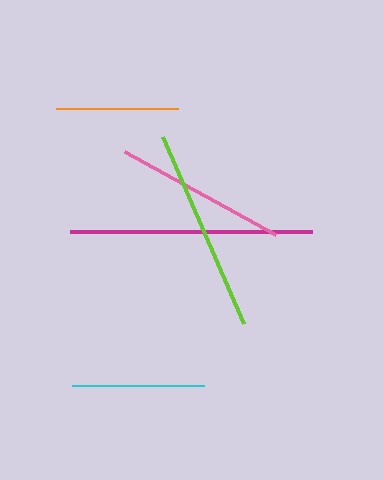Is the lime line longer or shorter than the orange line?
The lime line is longer than the orange line.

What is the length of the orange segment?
The orange segment is approximately 122 pixels long.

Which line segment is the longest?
The magenta line is the longest at approximately 243 pixels.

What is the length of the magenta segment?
The magenta segment is approximately 243 pixels long.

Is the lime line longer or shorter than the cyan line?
The lime line is longer than the cyan line.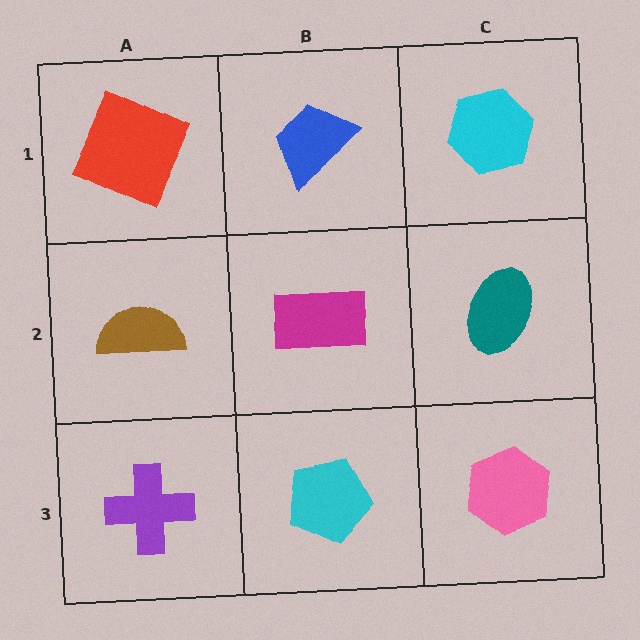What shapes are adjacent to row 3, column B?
A magenta rectangle (row 2, column B), a purple cross (row 3, column A), a pink hexagon (row 3, column C).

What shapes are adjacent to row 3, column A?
A brown semicircle (row 2, column A), a cyan pentagon (row 3, column B).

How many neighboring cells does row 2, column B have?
4.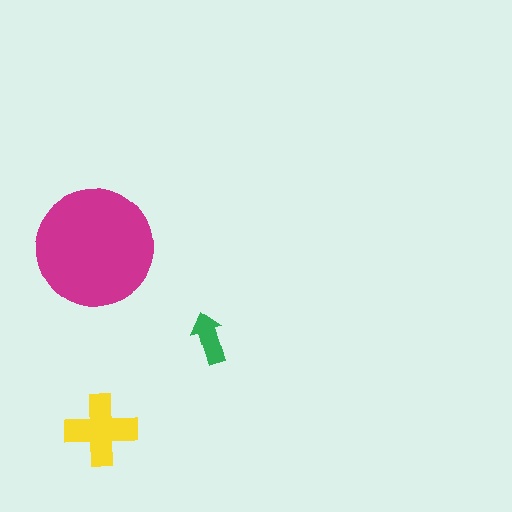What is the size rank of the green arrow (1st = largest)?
3rd.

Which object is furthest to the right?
The green arrow is rightmost.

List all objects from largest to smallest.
The magenta circle, the yellow cross, the green arrow.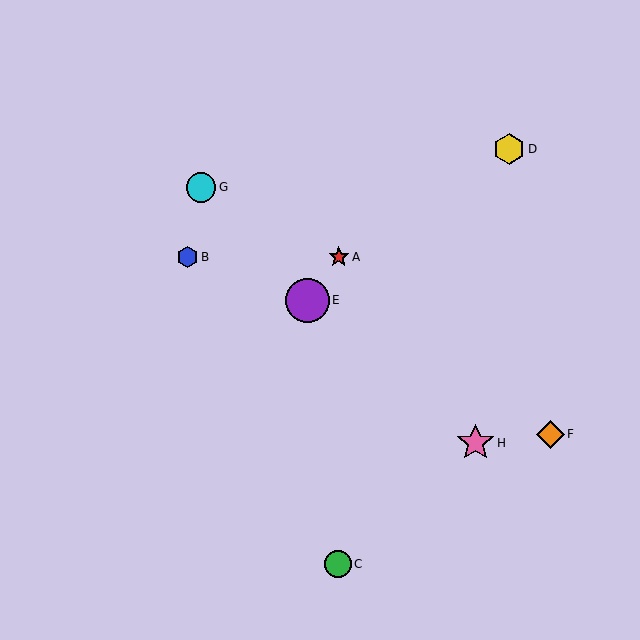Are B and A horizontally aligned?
Yes, both are at y≈257.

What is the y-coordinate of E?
Object E is at y≈300.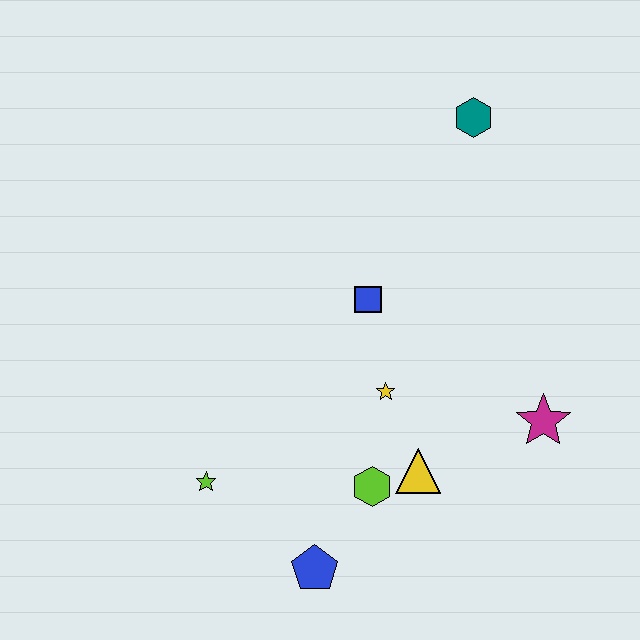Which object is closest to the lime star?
The blue pentagon is closest to the lime star.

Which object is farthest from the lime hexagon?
The teal hexagon is farthest from the lime hexagon.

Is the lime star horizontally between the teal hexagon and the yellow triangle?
No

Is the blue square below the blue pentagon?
No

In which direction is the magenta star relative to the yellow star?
The magenta star is to the right of the yellow star.